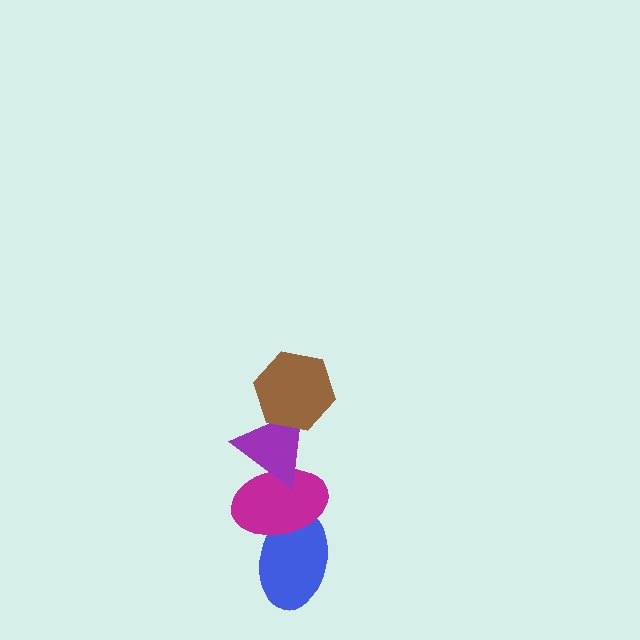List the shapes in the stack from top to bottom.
From top to bottom: the brown hexagon, the purple triangle, the magenta ellipse, the blue ellipse.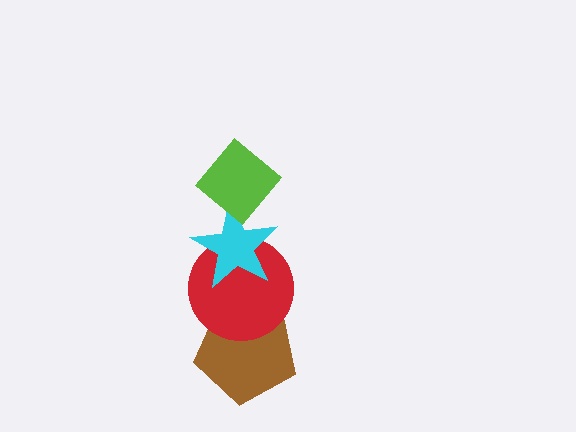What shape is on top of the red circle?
The cyan star is on top of the red circle.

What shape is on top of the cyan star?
The lime diamond is on top of the cyan star.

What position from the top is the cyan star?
The cyan star is 2nd from the top.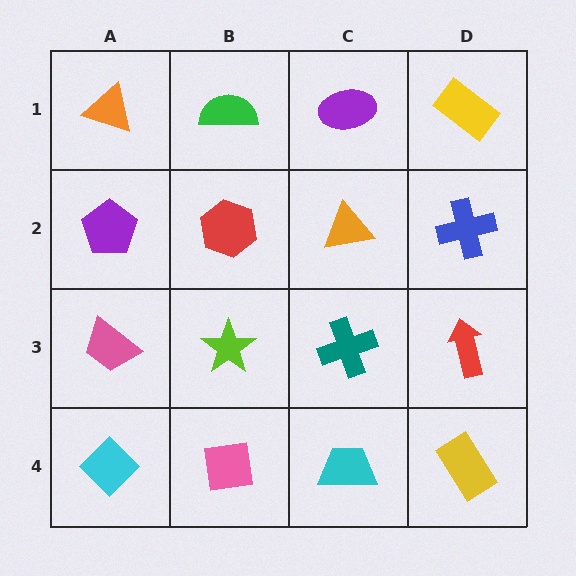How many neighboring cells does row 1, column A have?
2.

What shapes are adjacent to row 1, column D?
A blue cross (row 2, column D), a purple ellipse (row 1, column C).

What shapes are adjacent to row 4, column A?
A pink trapezoid (row 3, column A), a pink square (row 4, column B).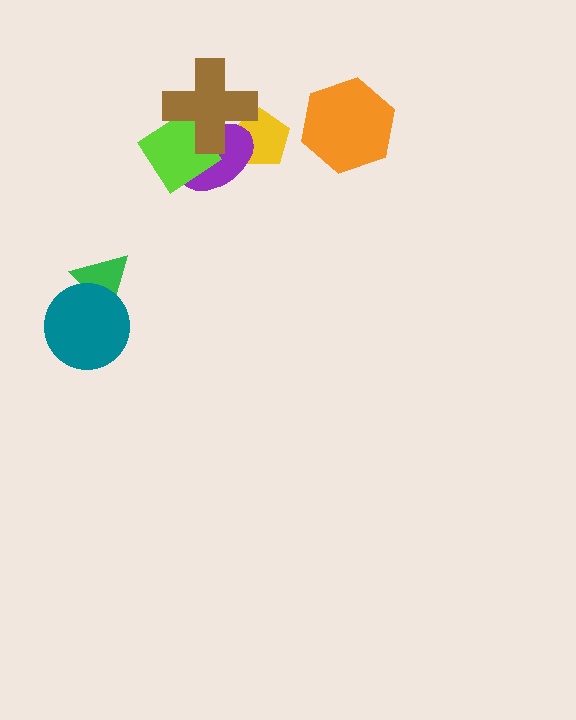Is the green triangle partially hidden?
Yes, it is partially covered by another shape.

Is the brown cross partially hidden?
No, no other shape covers it.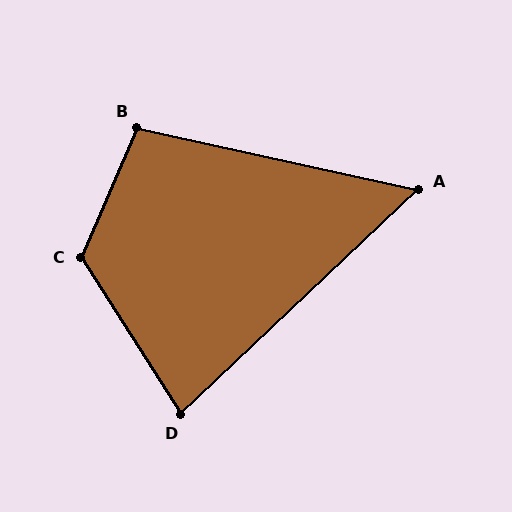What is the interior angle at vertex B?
Approximately 101 degrees (obtuse).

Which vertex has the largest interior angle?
C, at approximately 124 degrees.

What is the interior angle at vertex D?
Approximately 79 degrees (acute).